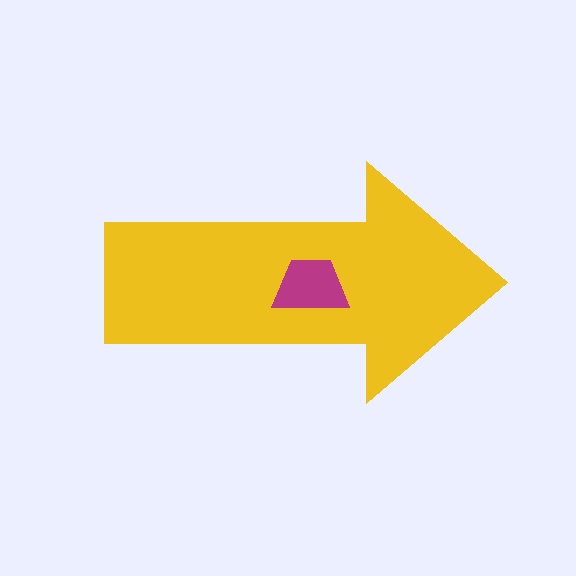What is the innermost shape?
The magenta trapezoid.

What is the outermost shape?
The yellow arrow.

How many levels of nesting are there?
2.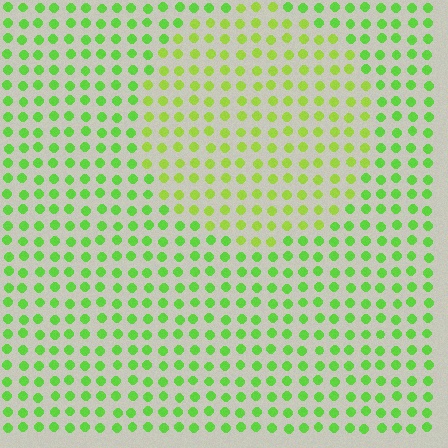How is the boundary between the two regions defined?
The boundary is defined purely by a slight shift in hue (about 25 degrees). Spacing, size, and orientation are identical on both sides.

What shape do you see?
I see a circle.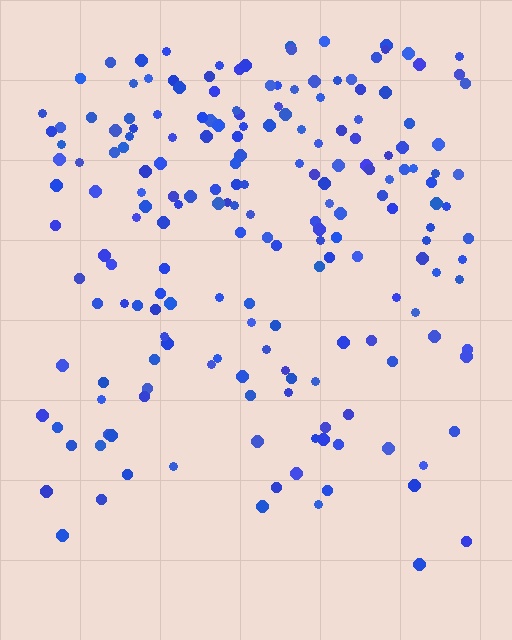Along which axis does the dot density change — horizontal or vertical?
Vertical.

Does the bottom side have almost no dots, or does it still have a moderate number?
Still a moderate number, just noticeably fewer than the top.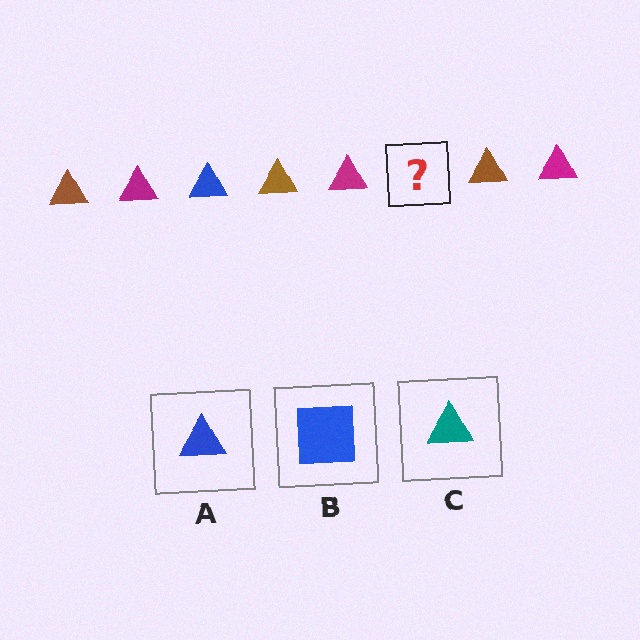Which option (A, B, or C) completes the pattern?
A.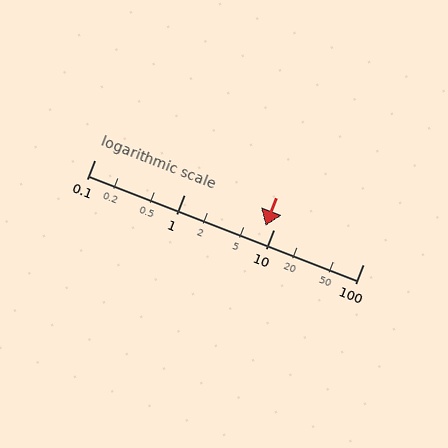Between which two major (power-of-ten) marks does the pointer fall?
The pointer is between 1 and 10.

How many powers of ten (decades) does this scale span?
The scale spans 3 decades, from 0.1 to 100.